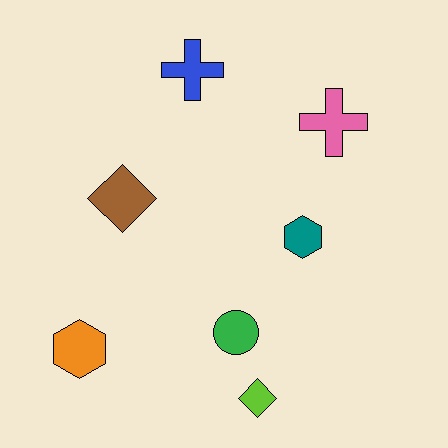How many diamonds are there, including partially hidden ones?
There are 2 diamonds.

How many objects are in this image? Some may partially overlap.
There are 7 objects.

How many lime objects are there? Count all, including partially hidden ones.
There is 1 lime object.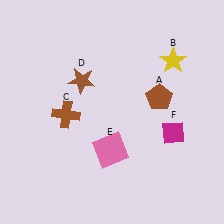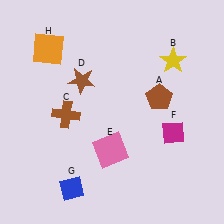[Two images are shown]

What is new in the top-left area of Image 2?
An orange square (H) was added in the top-left area of Image 2.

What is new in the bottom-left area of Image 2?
A blue diamond (G) was added in the bottom-left area of Image 2.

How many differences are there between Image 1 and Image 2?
There are 2 differences between the two images.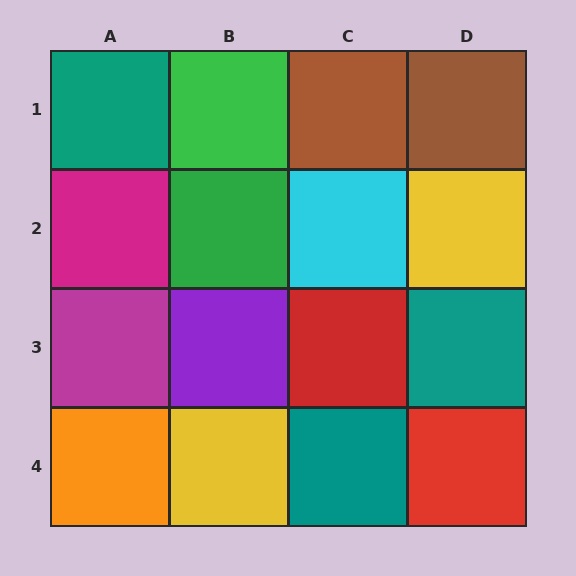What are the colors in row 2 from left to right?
Magenta, green, cyan, yellow.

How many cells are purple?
1 cell is purple.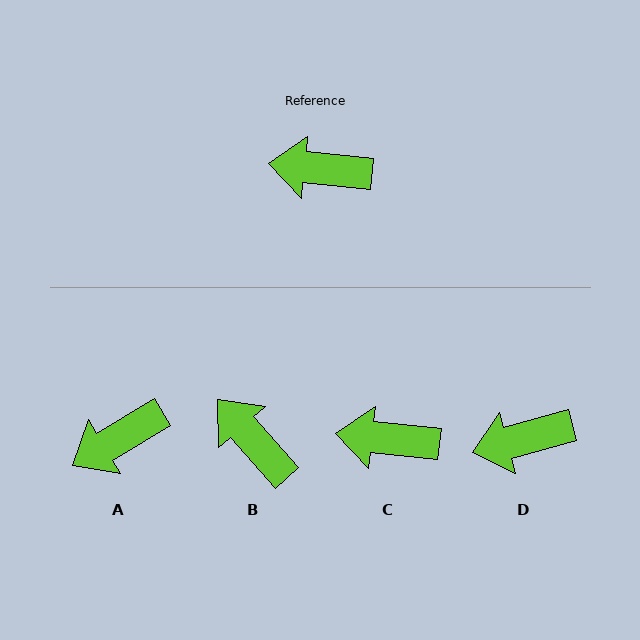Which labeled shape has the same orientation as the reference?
C.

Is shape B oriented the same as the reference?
No, it is off by about 42 degrees.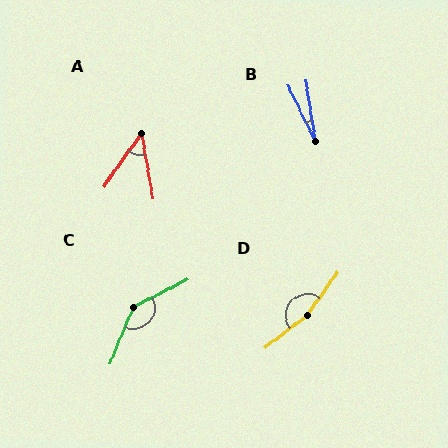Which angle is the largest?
D, at approximately 163 degrees.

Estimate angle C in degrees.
Approximately 139 degrees.